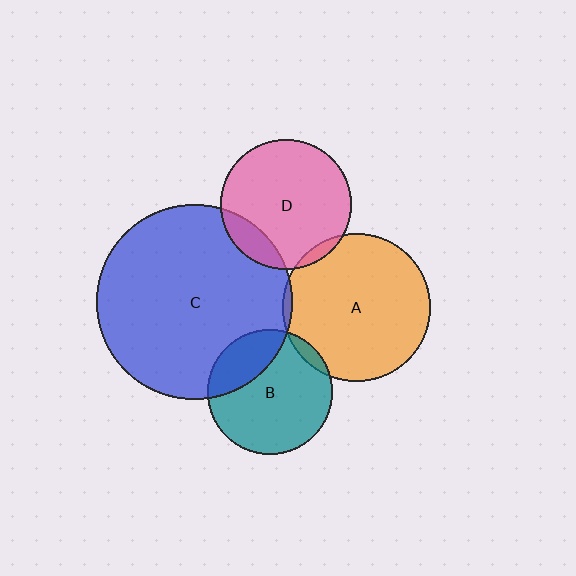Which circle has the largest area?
Circle C (blue).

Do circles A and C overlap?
Yes.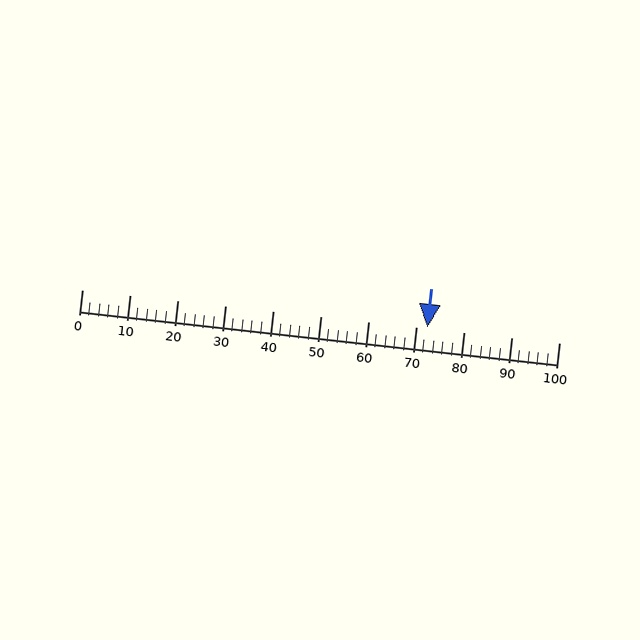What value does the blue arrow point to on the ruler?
The blue arrow points to approximately 72.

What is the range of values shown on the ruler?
The ruler shows values from 0 to 100.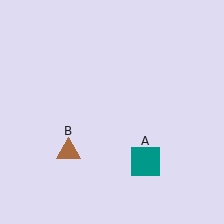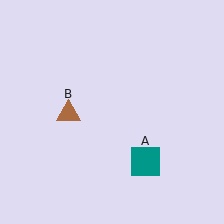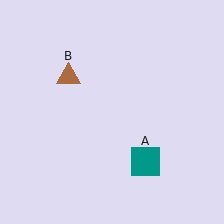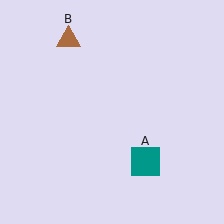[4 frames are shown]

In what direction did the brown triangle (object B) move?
The brown triangle (object B) moved up.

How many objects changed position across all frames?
1 object changed position: brown triangle (object B).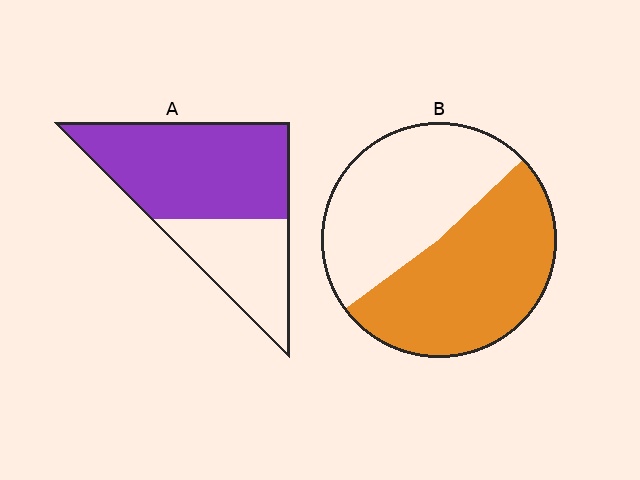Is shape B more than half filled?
Roughly half.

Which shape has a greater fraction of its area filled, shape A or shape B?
Shape A.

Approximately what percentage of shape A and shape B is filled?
A is approximately 65% and B is approximately 50%.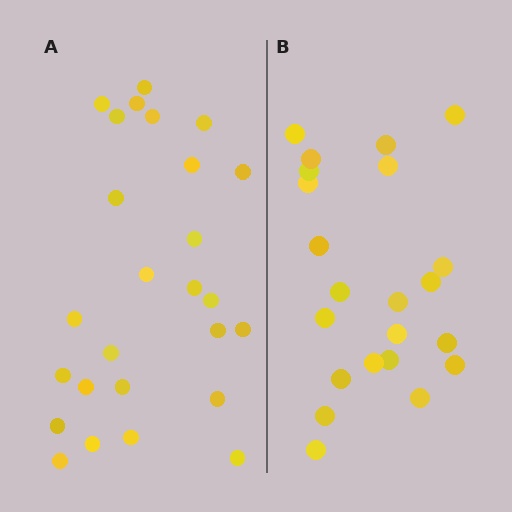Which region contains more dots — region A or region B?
Region A (the left region) has more dots.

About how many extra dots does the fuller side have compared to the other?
Region A has about 4 more dots than region B.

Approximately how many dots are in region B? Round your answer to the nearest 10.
About 20 dots. (The exact count is 22, which rounds to 20.)